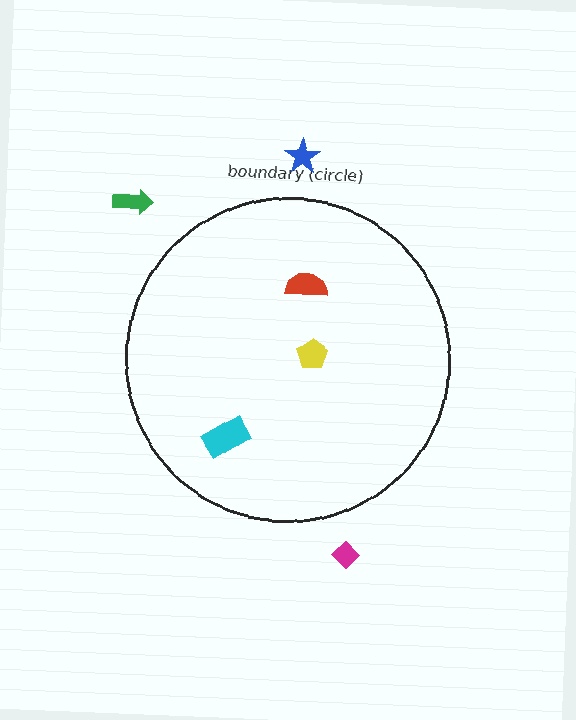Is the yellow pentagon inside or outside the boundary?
Inside.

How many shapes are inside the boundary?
3 inside, 3 outside.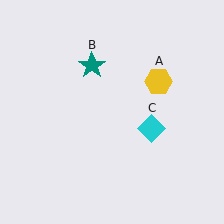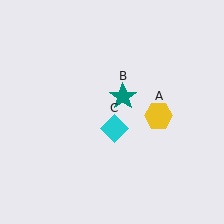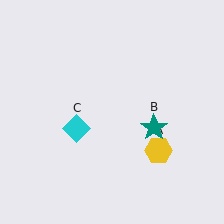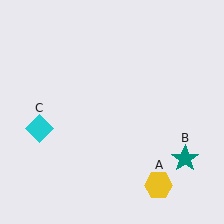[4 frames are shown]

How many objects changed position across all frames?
3 objects changed position: yellow hexagon (object A), teal star (object B), cyan diamond (object C).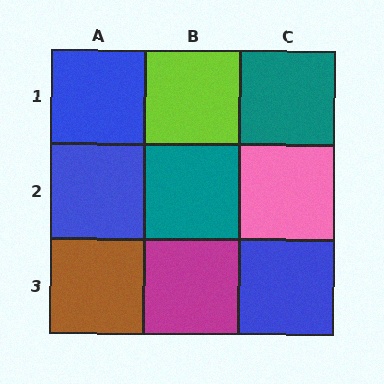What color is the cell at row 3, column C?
Blue.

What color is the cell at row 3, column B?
Magenta.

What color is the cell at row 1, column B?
Lime.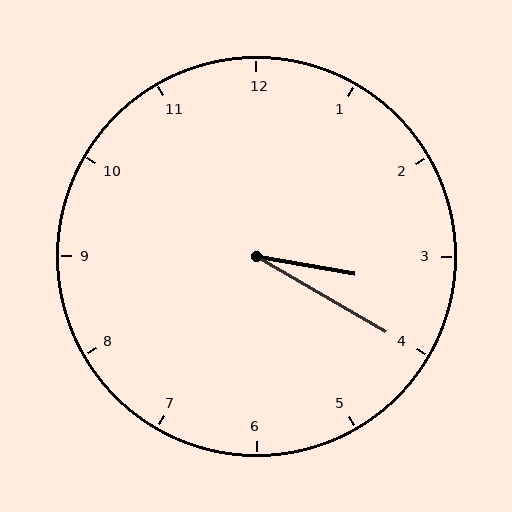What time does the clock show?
3:20.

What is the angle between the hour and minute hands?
Approximately 20 degrees.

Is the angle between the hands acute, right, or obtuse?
It is acute.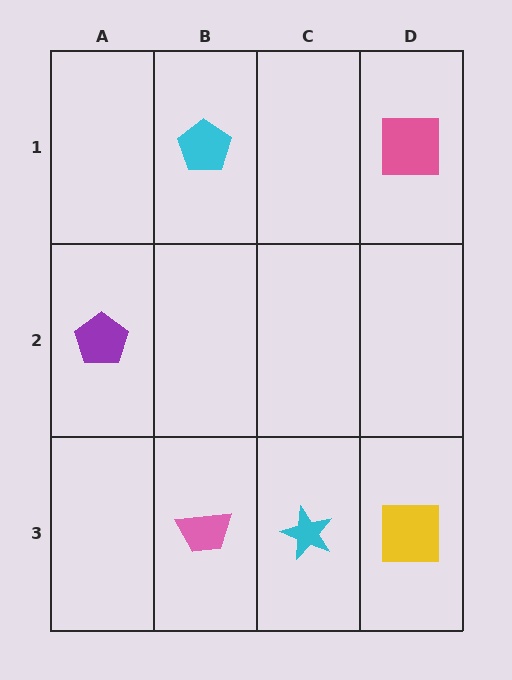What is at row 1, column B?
A cyan pentagon.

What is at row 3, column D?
A yellow square.